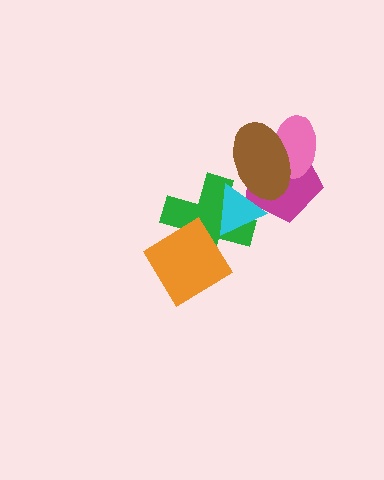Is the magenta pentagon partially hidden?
Yes, it is partially covered by another shape.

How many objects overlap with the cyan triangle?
3 objects overlap with the cyan triangle.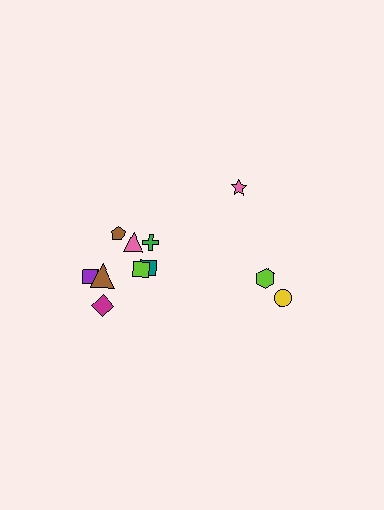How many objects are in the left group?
There are 8 objects.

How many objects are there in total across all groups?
There are 12 objects.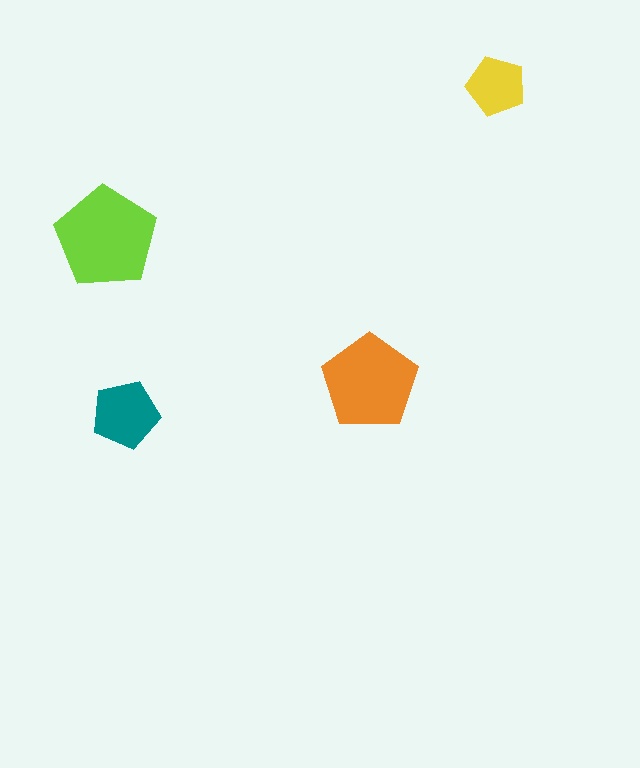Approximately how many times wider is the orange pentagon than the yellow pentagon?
About 1.5 times wider.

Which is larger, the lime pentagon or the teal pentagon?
The lime one.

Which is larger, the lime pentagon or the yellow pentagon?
The lime one.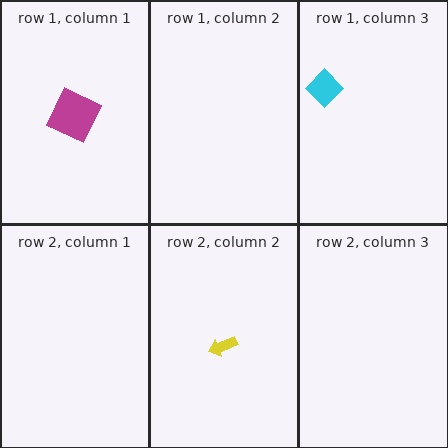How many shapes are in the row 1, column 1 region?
1.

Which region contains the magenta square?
The row 1, column 1 region.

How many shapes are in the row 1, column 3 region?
1.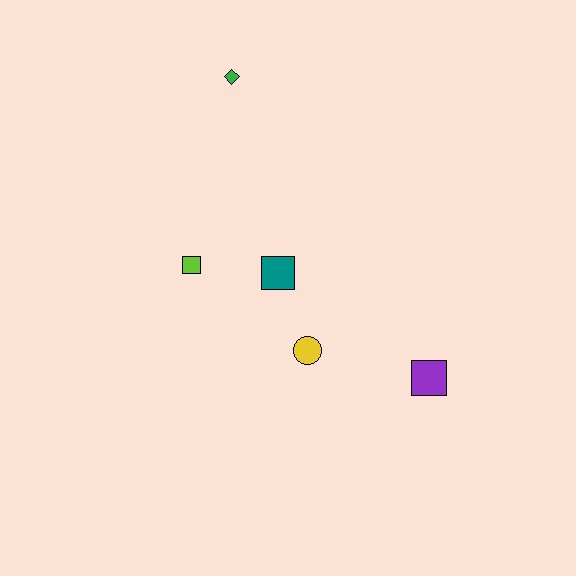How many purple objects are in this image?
There is 1 purple object.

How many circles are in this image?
There is 1 circle.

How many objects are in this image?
There are 5 objects.